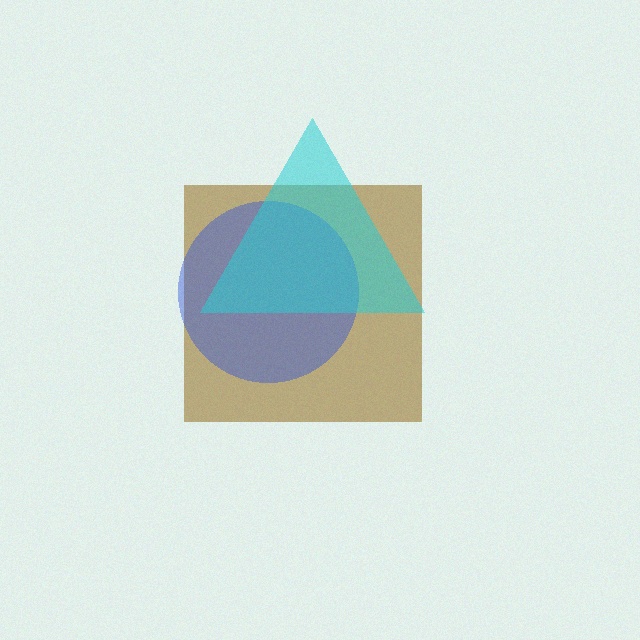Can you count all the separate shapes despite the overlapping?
Yes, there are 3 separate shapes.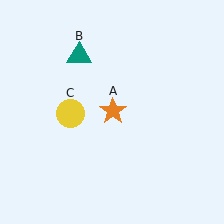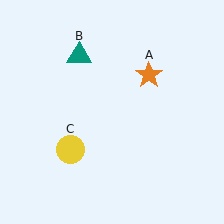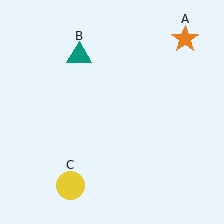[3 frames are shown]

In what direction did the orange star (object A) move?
The orange star (object A) moved up and to the right.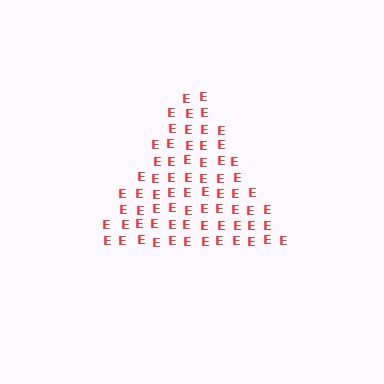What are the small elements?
The small elements are letter E's.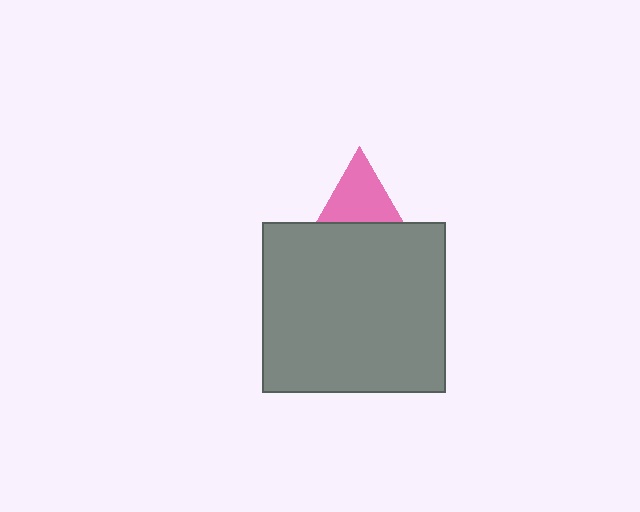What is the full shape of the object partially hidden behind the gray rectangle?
The partially hidden object is a pink triangle.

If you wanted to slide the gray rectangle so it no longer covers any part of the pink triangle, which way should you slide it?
Slide it down — that is the most direct way to separate the two shapes.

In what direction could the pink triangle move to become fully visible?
The pink triangle could move up. That would shift it out from behind the gray rectangle entirely.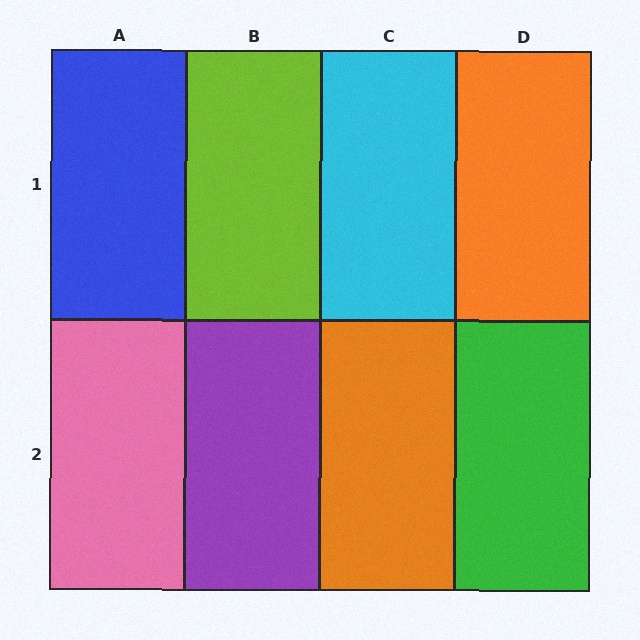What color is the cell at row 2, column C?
Orange.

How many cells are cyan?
1 cell is cyan.